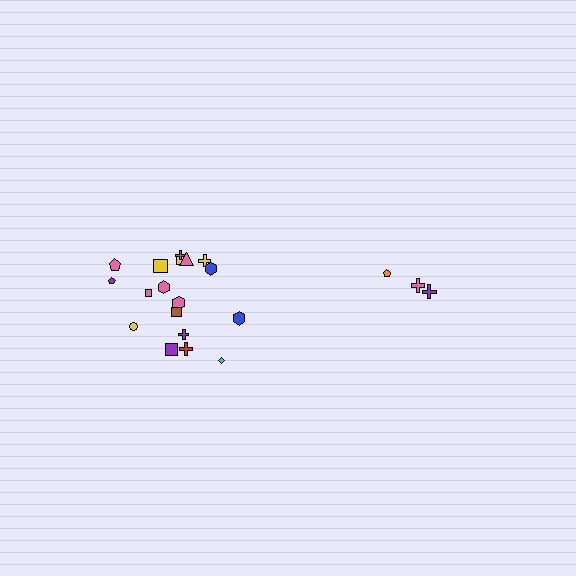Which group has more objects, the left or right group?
The left group.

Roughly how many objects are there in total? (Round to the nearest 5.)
Roughly 20 objects in total.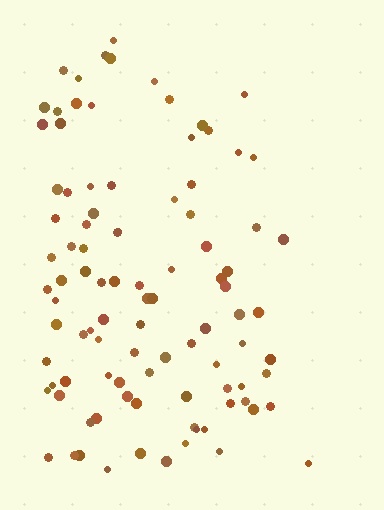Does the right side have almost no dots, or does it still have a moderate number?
Still a moderate number, just noticeably fewer than the left.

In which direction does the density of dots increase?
From right to left, with the left side densest.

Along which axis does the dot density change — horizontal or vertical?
Horizontal.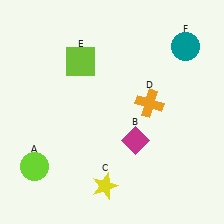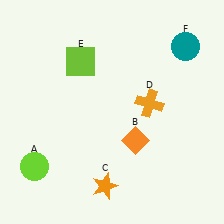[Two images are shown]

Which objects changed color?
B changed from magenta to orange. C changed from yellow to orange.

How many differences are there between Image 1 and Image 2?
There are 2 differences between the two images.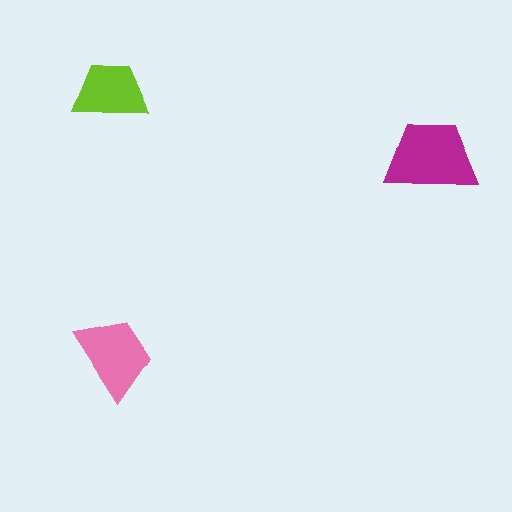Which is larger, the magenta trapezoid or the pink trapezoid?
The magenta one.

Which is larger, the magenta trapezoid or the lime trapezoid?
The magenta one.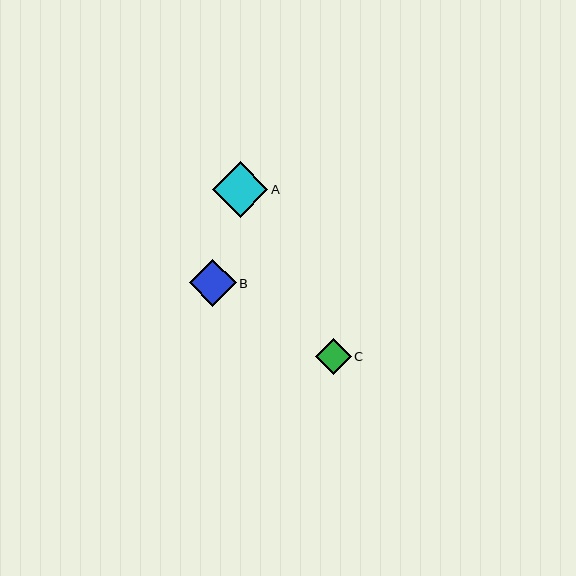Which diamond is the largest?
Diamond A is the largest with a size of approximately 56 pixels.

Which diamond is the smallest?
Diamond C is the smallest with a size of approximately 36 pixels.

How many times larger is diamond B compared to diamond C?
Diamond B is approximately 1.3 times the size of diamond C.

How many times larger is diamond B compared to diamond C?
Diamond B is approximately 1.3 times the size of diamond C.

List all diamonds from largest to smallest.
From largest to smallest: A, B, C.